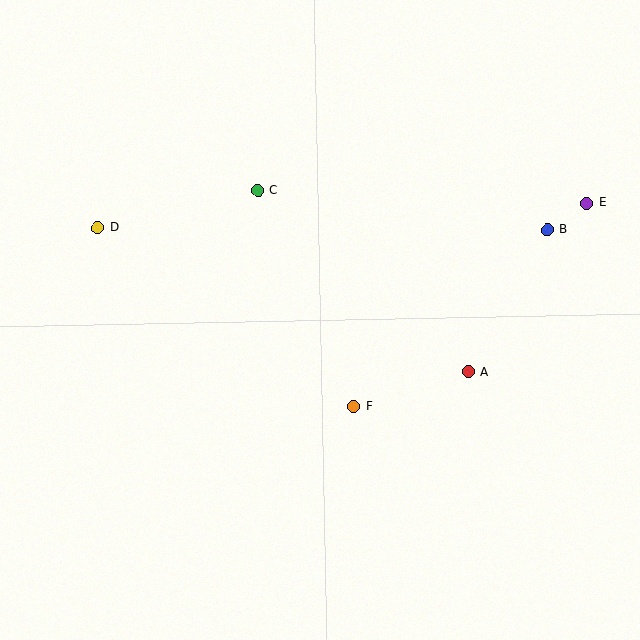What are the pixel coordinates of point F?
Point F is at (353, 407).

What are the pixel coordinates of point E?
Point E is at (587, 203).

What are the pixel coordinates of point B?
Point B is at (548, 230).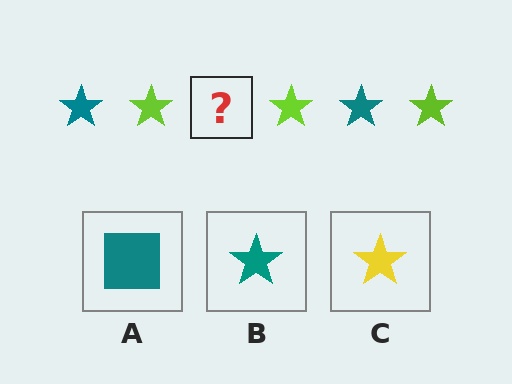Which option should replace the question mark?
Option B.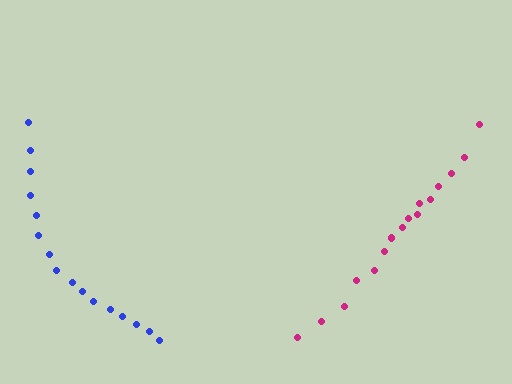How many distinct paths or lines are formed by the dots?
There are 2 distinct paths.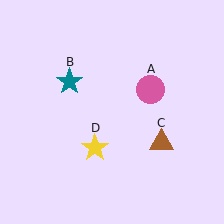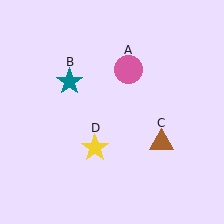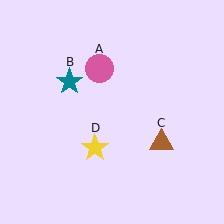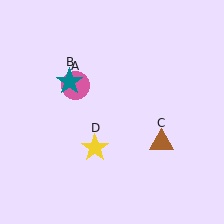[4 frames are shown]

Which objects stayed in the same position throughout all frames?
Teal star (object B) and brown triangle (object C) and yellow star (object D) remained stationary.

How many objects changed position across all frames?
1 object changed position: pink circle (object A).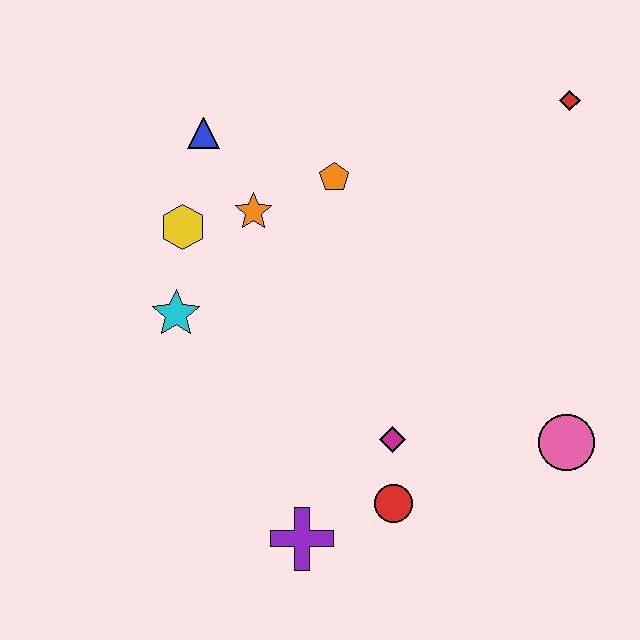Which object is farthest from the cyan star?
The red diamond is farthest from the cyan star.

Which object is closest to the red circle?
The magenta diamond is closest to the red circle.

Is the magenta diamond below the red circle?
No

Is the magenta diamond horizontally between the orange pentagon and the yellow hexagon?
No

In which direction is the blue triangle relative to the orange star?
The blue triangle is above the orange star.